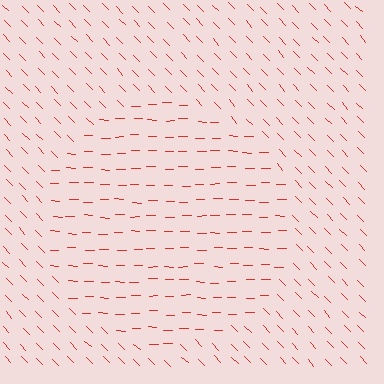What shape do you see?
I see a circle.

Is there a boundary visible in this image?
Yes, there is a texture boundary formed by a change in line orientation.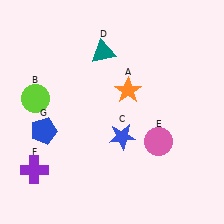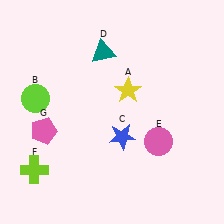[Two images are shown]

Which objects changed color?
A changed from orange to yellow. F changed from purple to lime. G changed from blue to pink.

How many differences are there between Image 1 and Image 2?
There are 3 differences between the two images.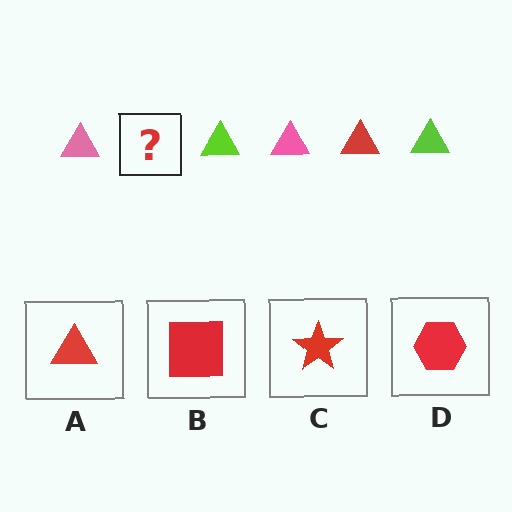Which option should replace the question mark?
Option A.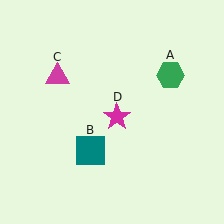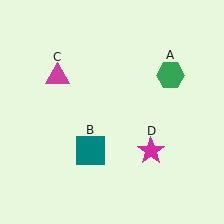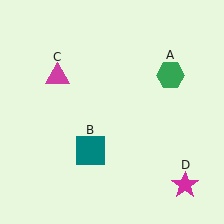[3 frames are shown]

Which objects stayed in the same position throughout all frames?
Green hexagon (object A) and teal square (object B) and magenta triangle (object C) remained stationary.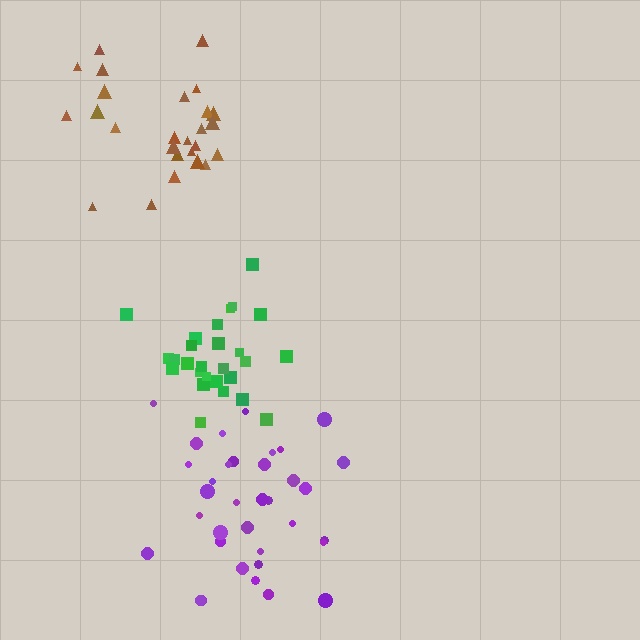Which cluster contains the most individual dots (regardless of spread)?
Purple (35).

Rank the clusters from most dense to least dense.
green, brown, purple.